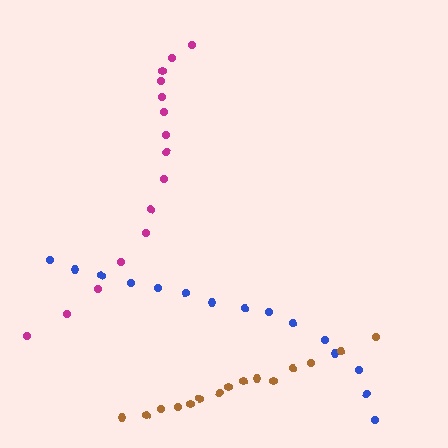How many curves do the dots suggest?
There are 3 distinct paths.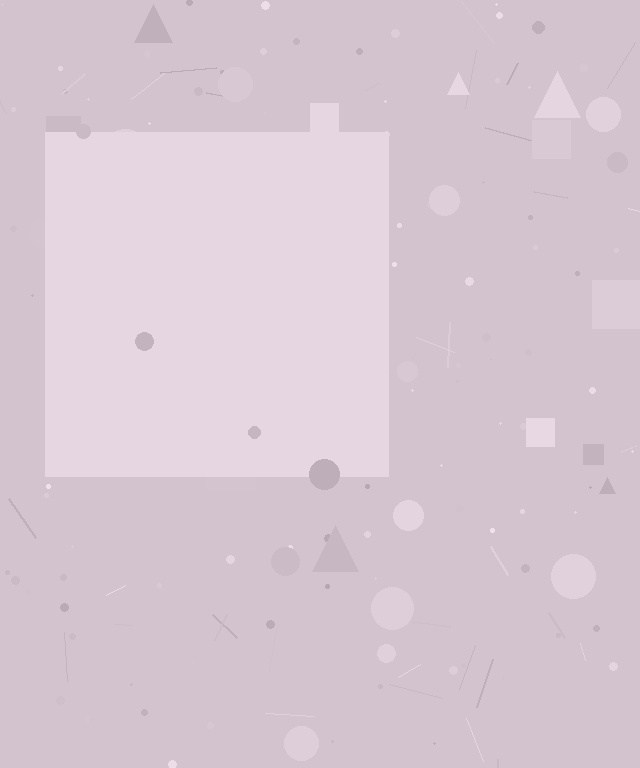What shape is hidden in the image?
A square is hidden in the image.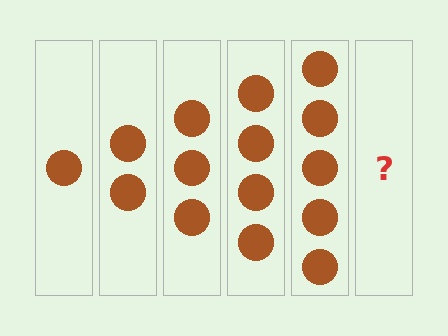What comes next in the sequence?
The next element should be 6 circles.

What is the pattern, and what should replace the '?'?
The pattern is that each step adds one more circle. The '?' should be 6 circles.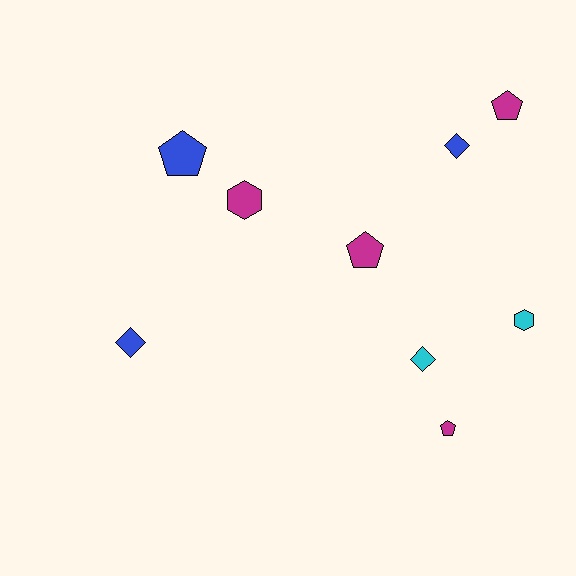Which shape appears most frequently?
Pentagon, with 4 objects.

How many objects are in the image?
There are 9 objects.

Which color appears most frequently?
Magenta, with 4 objects.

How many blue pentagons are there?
There is 1 blue pentagon.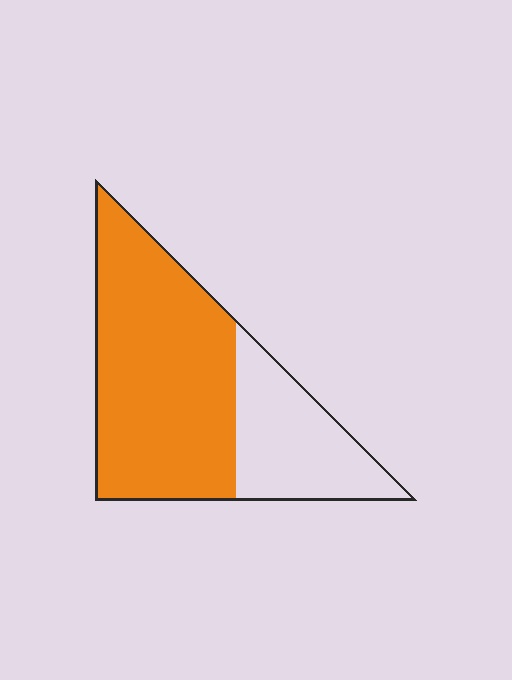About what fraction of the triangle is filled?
About two thirds (2/3).